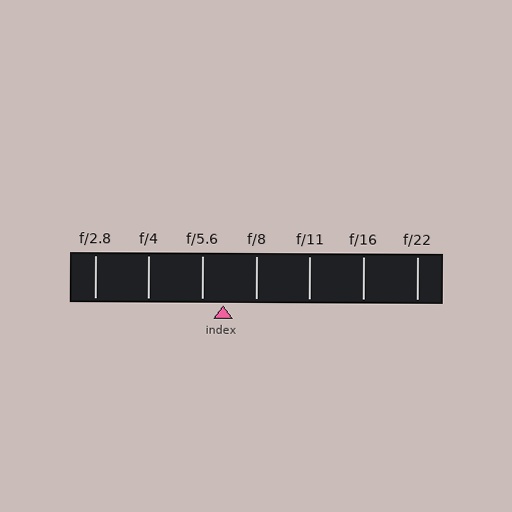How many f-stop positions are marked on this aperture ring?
There are 7 f-stop positions marked.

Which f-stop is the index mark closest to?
The index mark is closest to f/5.6.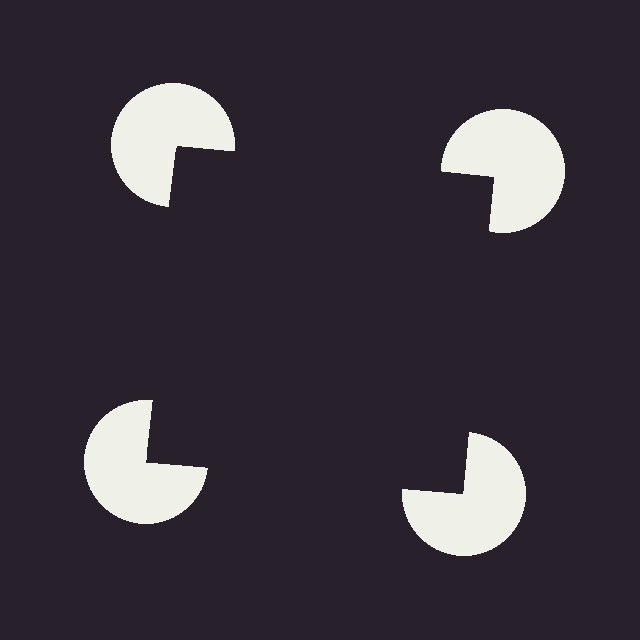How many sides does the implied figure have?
4 sides.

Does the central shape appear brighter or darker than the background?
It typically appears slightly darker than the background, even though no actual brightness change is drawn.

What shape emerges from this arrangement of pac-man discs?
An illusory square — its edges are inferred from the aligned wedge cuts in the pac-man discs, not physically drawn.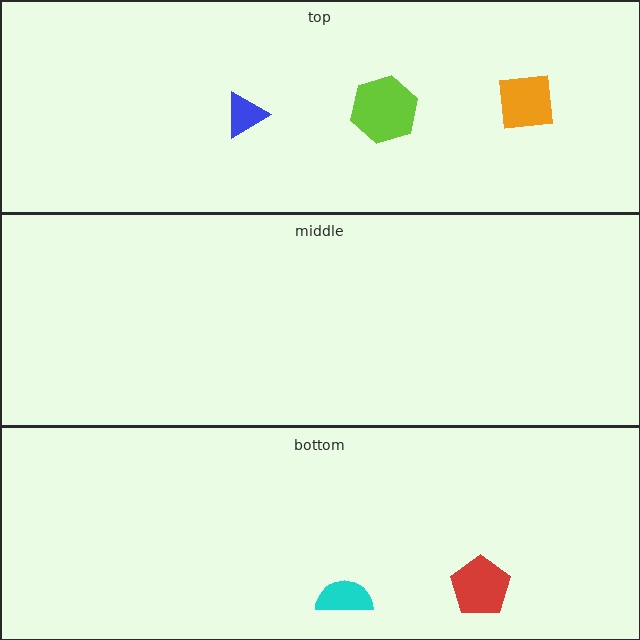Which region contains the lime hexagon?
The top region.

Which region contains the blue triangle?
The top region.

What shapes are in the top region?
The blue triangle, the lime hexagon, the orange square.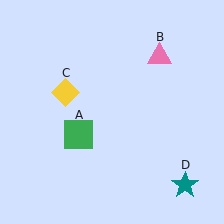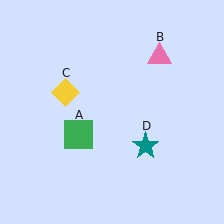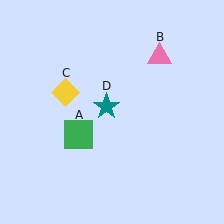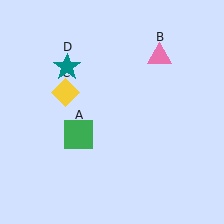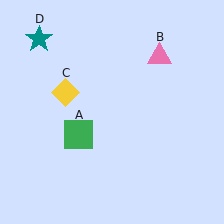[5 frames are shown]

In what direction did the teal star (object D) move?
The teal star (object D) moved up and to the left.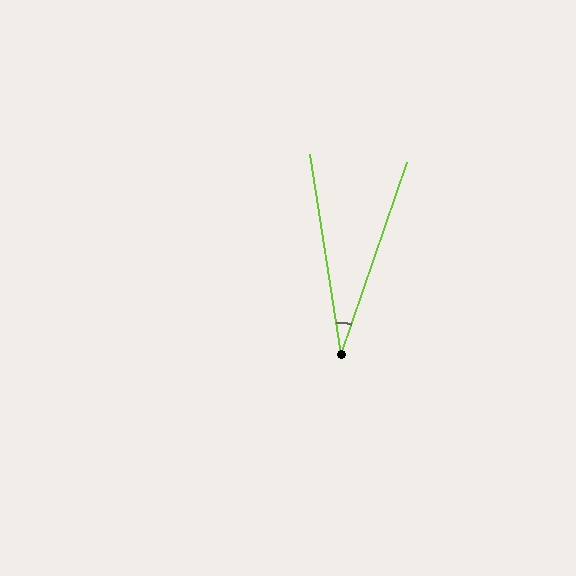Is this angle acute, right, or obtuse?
It is acute.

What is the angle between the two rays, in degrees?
Approximately 28 degrees.